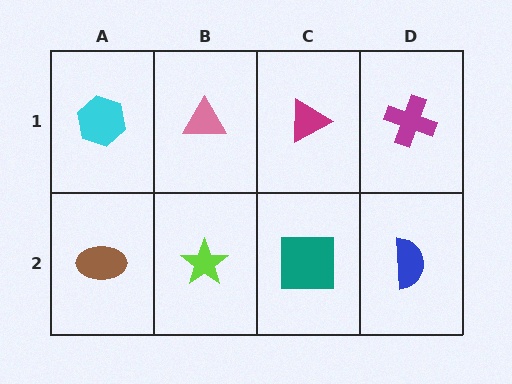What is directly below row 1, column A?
A brown ellipse.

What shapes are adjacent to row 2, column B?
A pink triangle (row 1, column B), a brown ellipse (row 2, column A), a teal square (row 2, column C).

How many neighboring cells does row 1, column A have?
2.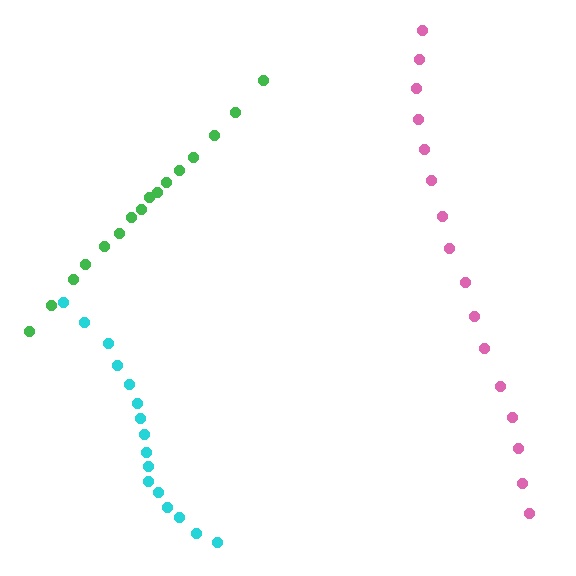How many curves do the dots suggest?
There are 3 distinct paths.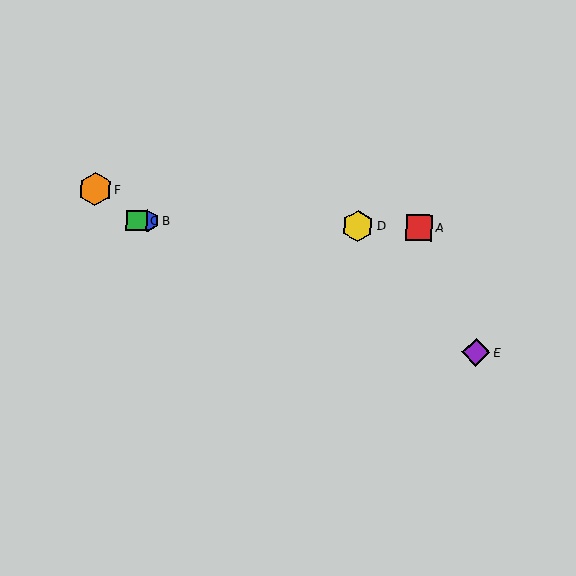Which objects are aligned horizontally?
Objects A, B, C, D are aligned horizontally.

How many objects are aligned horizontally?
4 objects (A, B, C, D) are aligned horizontally.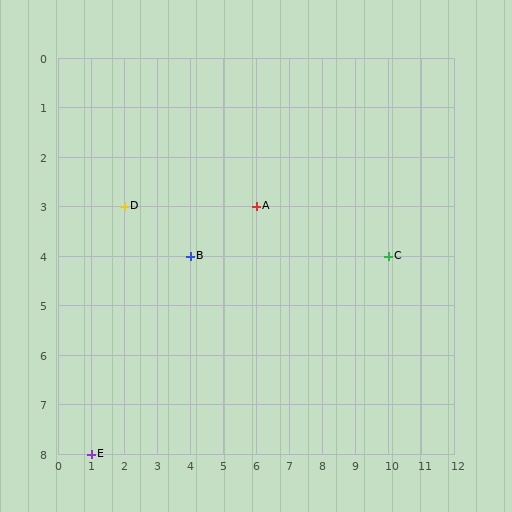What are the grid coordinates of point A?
Point A is at grid coordinates (6, 3).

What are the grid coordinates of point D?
Point D is at grid coordinates (2, 3).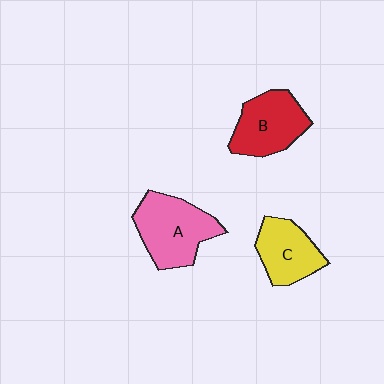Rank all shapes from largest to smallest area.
From largest to smallest: A (pink), B (red), C (yellow).